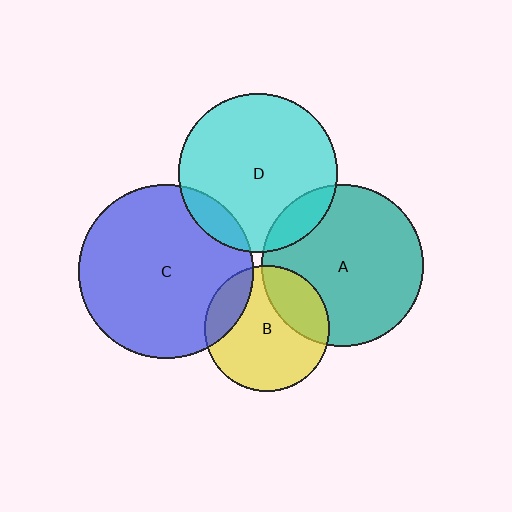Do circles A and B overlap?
Yes.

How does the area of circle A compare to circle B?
Approximately 1.7 times.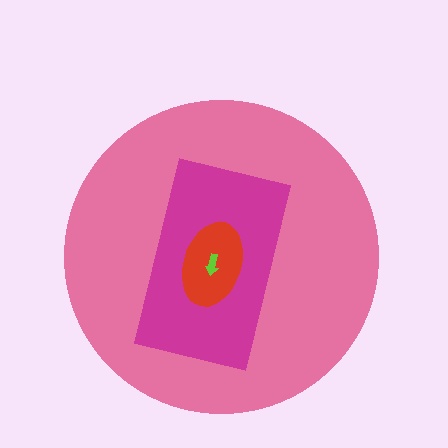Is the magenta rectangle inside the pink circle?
Yes.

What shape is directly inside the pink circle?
The magenta rectangle.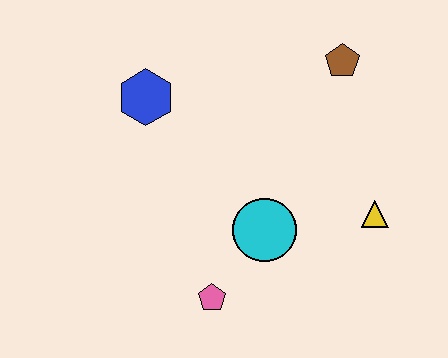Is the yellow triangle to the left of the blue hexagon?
No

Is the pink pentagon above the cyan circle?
No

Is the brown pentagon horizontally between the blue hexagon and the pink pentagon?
No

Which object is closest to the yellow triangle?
The cyan circle is closest to the yellow triangle.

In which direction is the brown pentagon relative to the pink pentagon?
The brown pentagon is above the pink pentagon.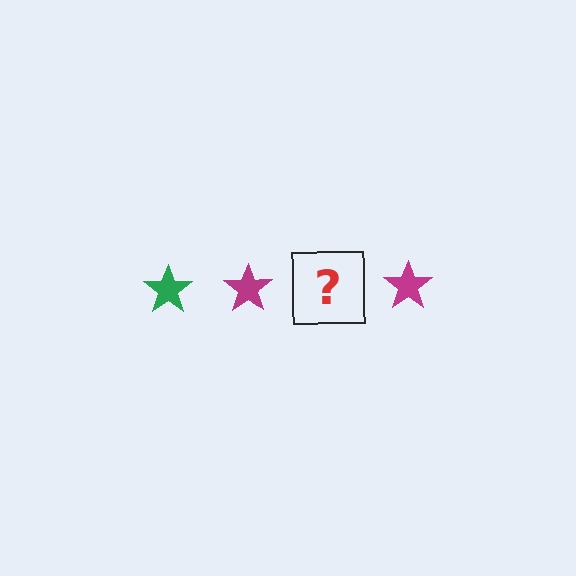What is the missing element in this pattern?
The missing element is a green star.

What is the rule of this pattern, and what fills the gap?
The rule is that the pattern cycles through green, magenta stars. The gap should be filled with a green star.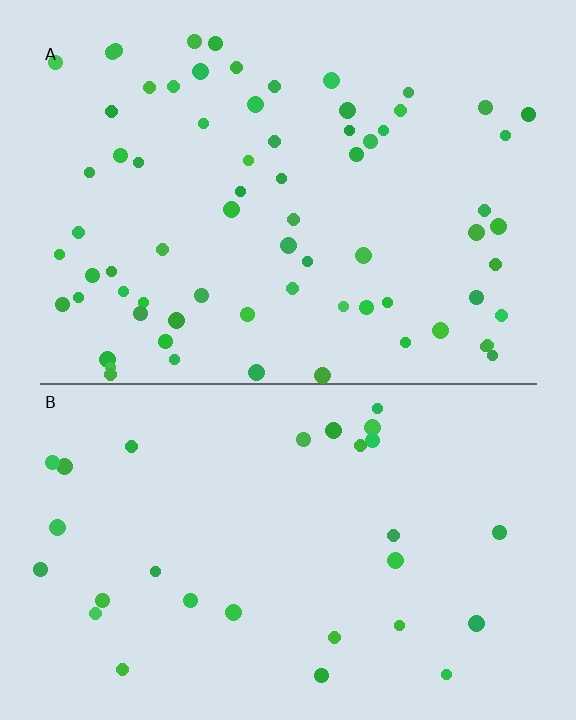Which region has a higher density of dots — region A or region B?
A (the top).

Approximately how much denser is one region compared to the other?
Approximately 2.4× — region A over region B.